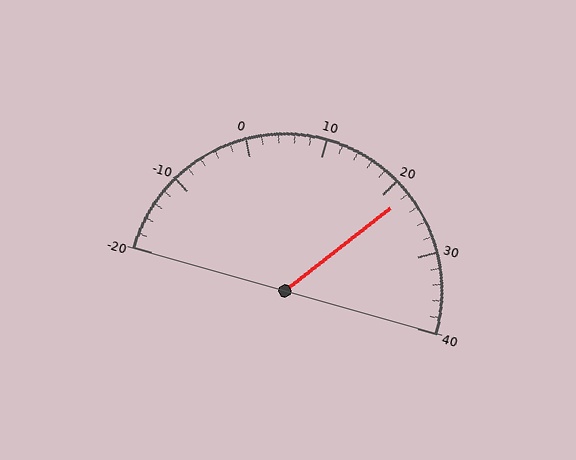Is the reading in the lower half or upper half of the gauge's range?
The reading is in the upper half of the range (-20 to 40).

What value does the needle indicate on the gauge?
The needle indicates approximately 22.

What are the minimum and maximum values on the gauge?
The gauge ranges from -20 to 40.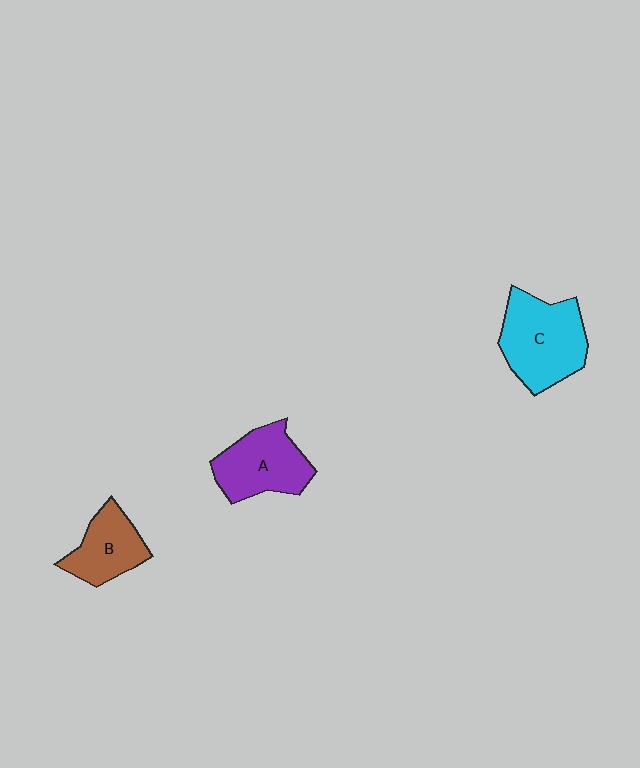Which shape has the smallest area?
Shape B (brown).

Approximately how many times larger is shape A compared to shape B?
Approximately 1.3 times.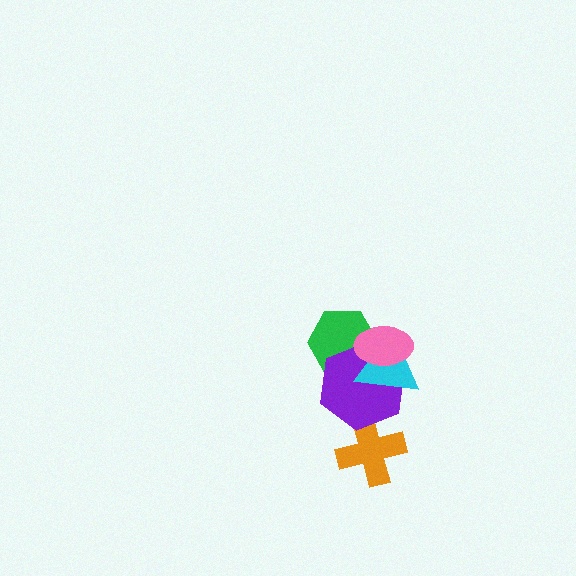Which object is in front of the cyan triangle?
The pink ellipse is in front of the cyan triangle.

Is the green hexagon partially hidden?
Yes, it is partially covered by another shape.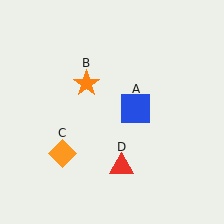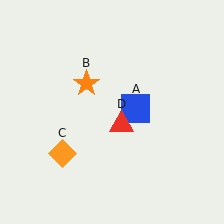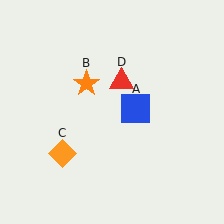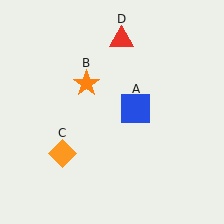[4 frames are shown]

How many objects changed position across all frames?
1 object changed position: red triangle (object D).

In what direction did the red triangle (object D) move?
The red triangle (object D) moved up.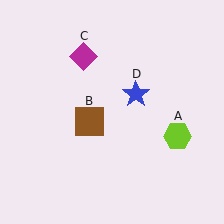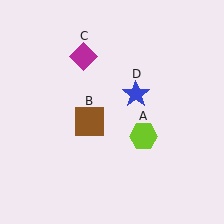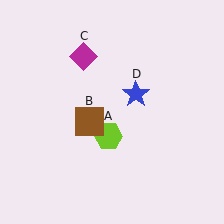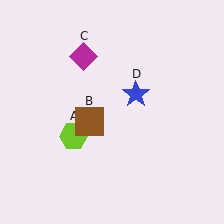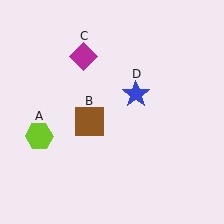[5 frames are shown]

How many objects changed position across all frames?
1 object changed position: lime hexagon (object A).